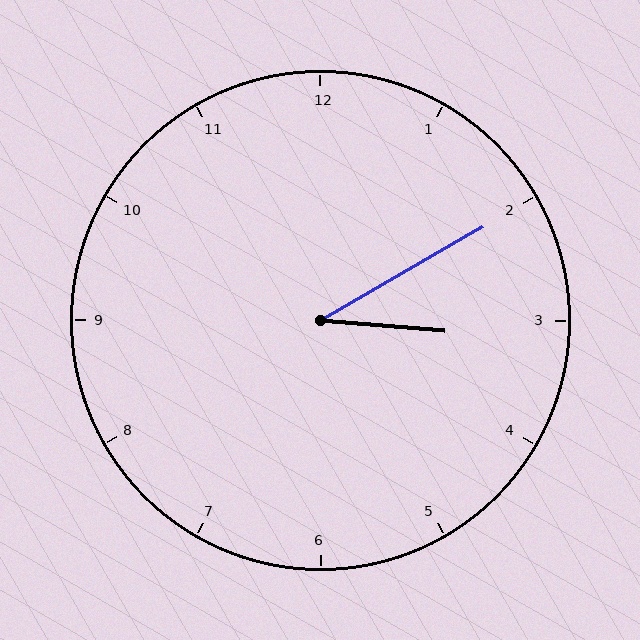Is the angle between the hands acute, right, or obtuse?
It is acute.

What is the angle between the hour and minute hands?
Approximately 35 degrees.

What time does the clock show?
3:10.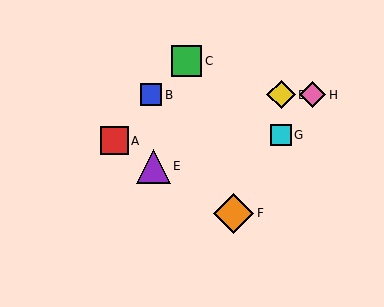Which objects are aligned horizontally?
Objects B, D, H are aligned horizontally.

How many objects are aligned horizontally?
3 objects (B, D, H) are aligned horizontally.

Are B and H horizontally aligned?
Yes, both are at y≈95.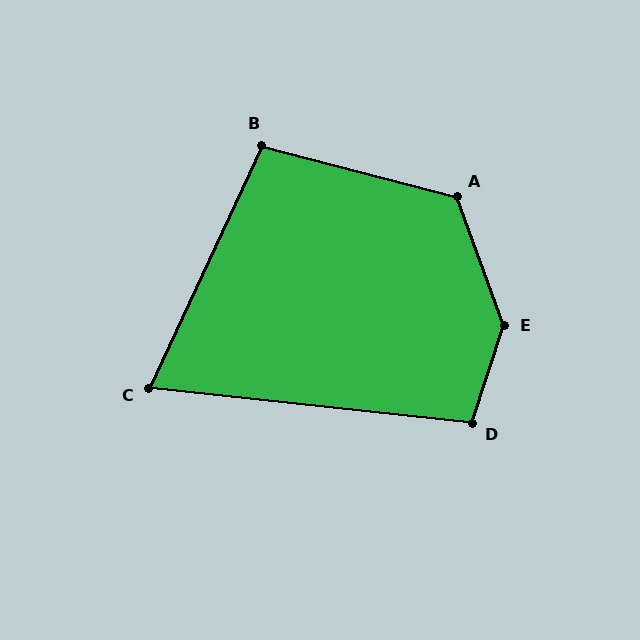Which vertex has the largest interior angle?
E, at approximately 142 degrees.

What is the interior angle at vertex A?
Approximately 125 degrees (obtuse).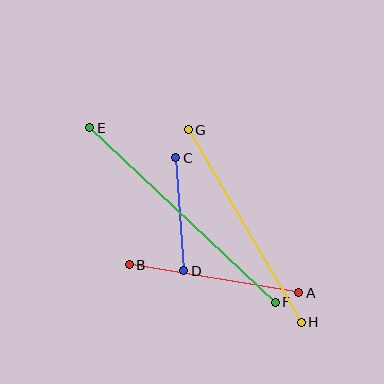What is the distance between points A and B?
The distance is approximately 172 pixels.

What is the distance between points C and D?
The distance is approximately 114 pixels.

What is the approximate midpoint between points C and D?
The midpoint is at approximately (180, 214) pixels.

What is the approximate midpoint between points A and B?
The midpoint is at approximately (214, 279) pixels.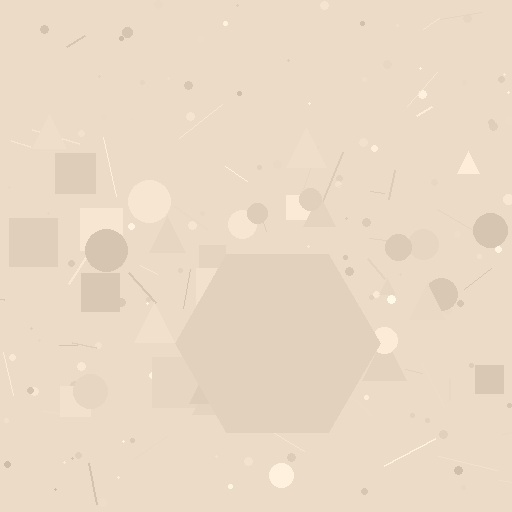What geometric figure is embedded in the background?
A hexagon is embedded in the background.